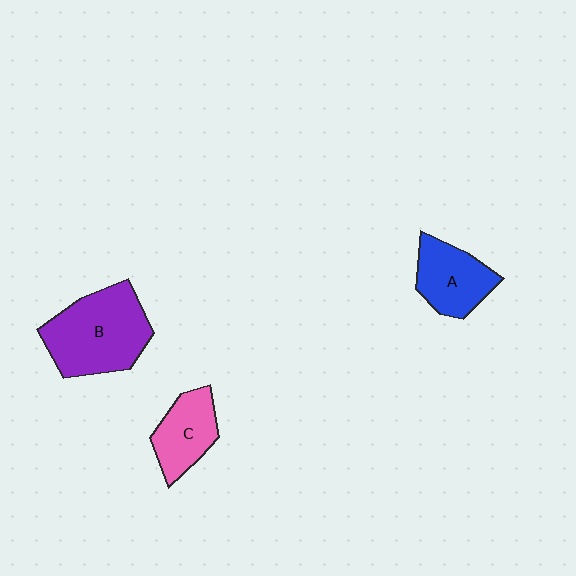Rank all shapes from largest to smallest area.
From largest to smallest: B (purple), A (blue), C (pink).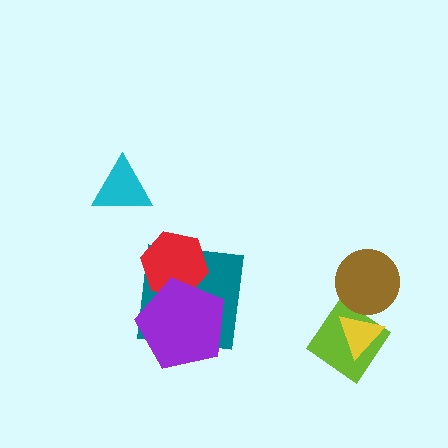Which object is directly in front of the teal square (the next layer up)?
The red hexagon is directly in front of the teal square.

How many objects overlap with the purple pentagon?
2 objects overlap with the purple pentagon.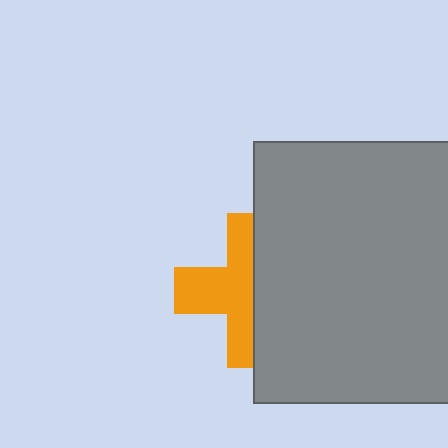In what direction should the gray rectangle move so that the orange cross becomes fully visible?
The gray rectangle should move right. That is the shortest direction to clear the overlap and leave the orange cross fully visible.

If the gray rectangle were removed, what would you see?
You would see the complete orange cross.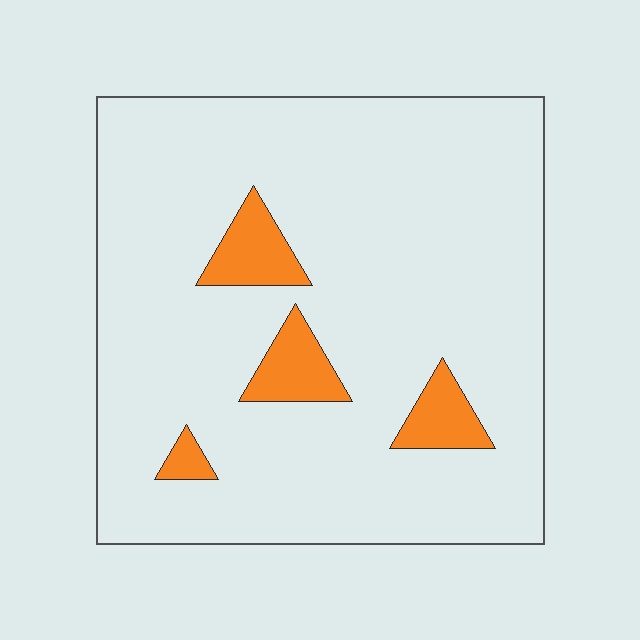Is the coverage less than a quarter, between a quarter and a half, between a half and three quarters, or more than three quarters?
Less than a quarter.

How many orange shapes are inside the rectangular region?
4.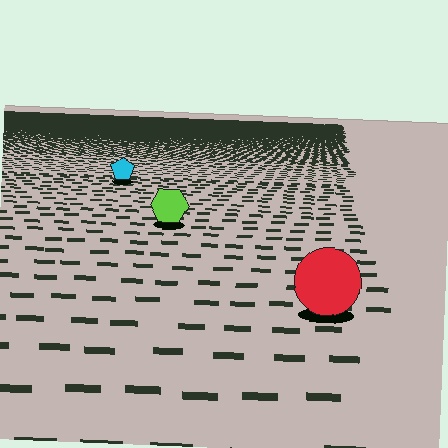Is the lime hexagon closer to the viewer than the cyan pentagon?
Yes. The lime hexagon is closer — you can tell from the texture gradient: the ground texture is coarser near it.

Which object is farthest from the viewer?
The cyan pentagon is farthest from the viewer. It appears smaller and the ground texture around it is denser.